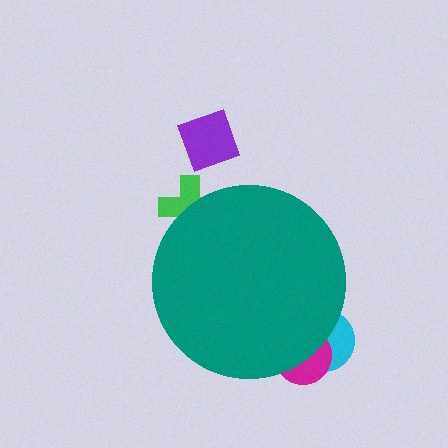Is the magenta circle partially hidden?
Yes, the magenta circle is partially hidden behind the teal circle.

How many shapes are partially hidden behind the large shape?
3 shapes are partially hidden.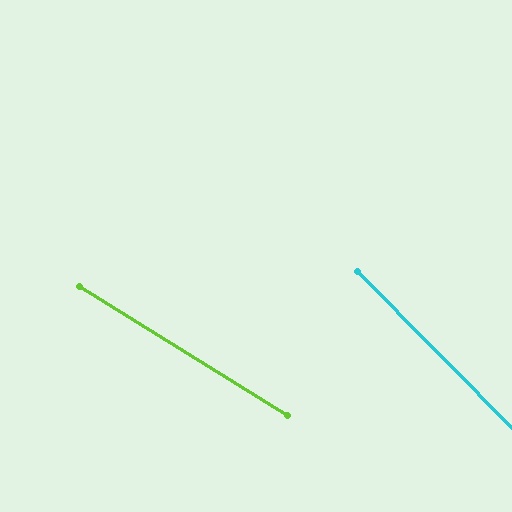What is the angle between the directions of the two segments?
Approximately 14 degrees.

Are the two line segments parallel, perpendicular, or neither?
Neither parallel nor perpendicular — they differ by about 14°.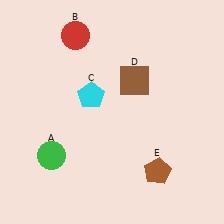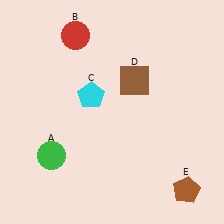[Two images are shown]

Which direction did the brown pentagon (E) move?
The brown pentagon (E) moved right.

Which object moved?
The brown pentagon (E) moved right.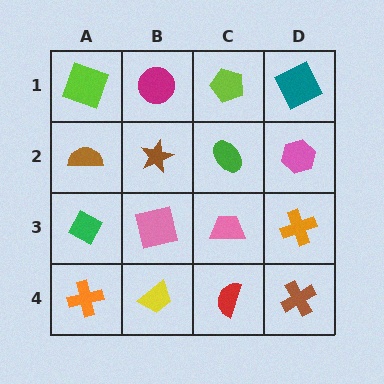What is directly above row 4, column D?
An orange cross.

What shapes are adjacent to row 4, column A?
A green diamond (row 3, column A), a yellow trapezoid (row 4, column B).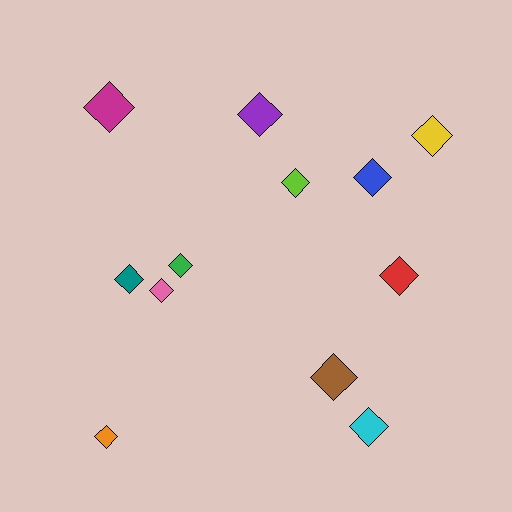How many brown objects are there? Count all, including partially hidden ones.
There is 1 brown object.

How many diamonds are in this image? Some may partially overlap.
There are 12 diamonds.